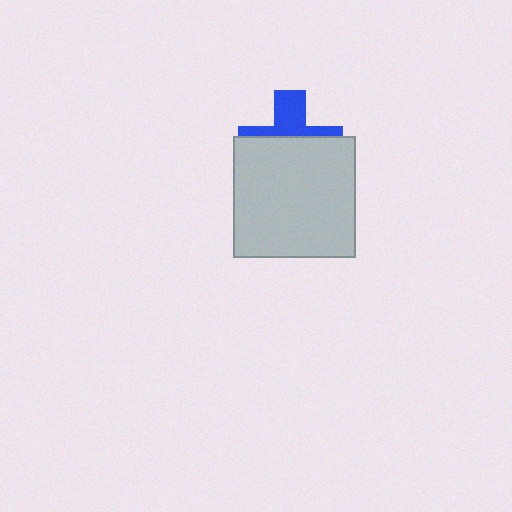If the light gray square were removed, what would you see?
You would see the complete blue cross.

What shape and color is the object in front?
The object in front is a light gray square.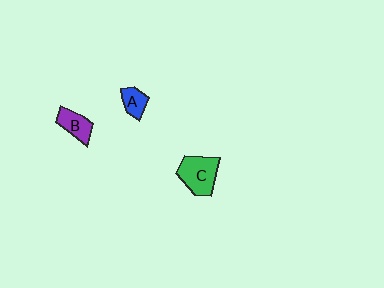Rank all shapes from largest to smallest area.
From largest to smallest: C (green), B (purple), A (blue).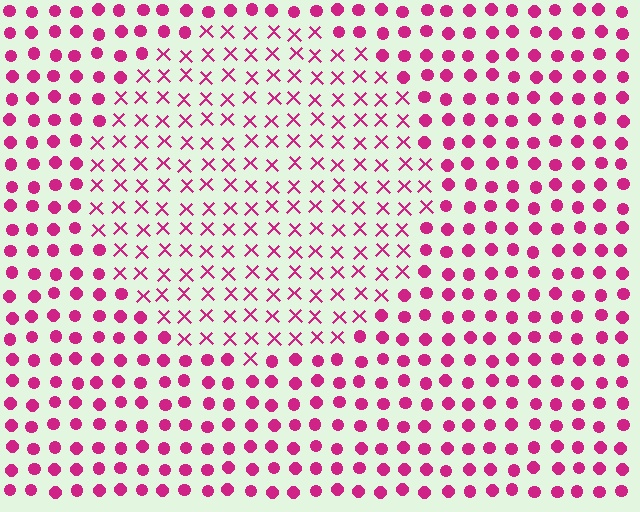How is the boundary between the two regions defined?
The boundary is defined by a change in element shape: X marks inside vs. circles outside. All elements share the same color and spacing.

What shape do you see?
I see a circle.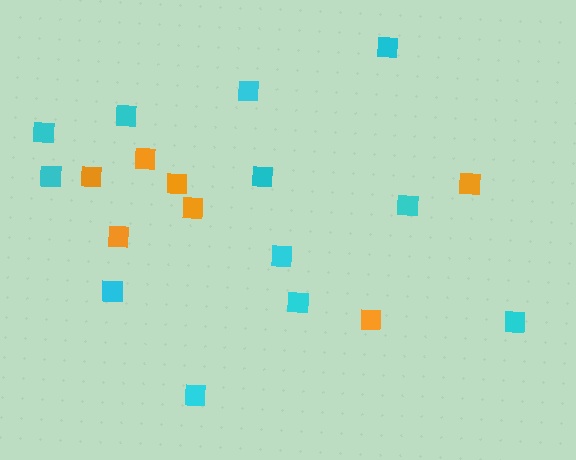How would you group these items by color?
There are 2 groups: one group of cyan squares (12) and one group of orange squares (7).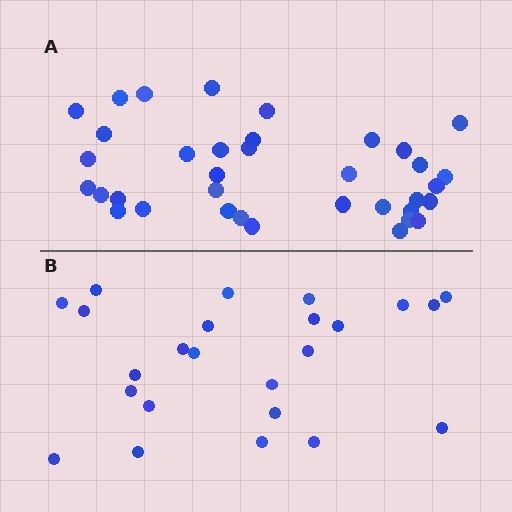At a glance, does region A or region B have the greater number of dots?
Region A (the top region) has more dots.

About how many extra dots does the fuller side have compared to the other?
Region A has roughly 12 or so more dots than region B.